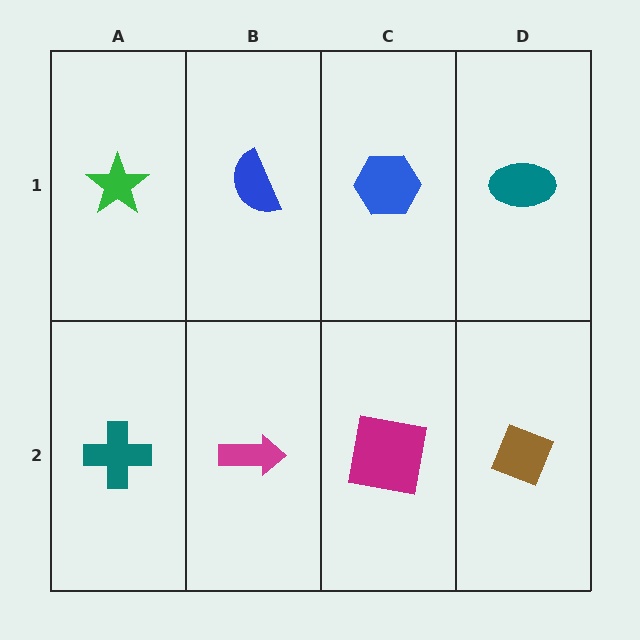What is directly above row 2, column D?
A teal ellipse.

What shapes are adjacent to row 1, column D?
A brown diamond (row 2, column D), a blue hexagon (row 1, column C).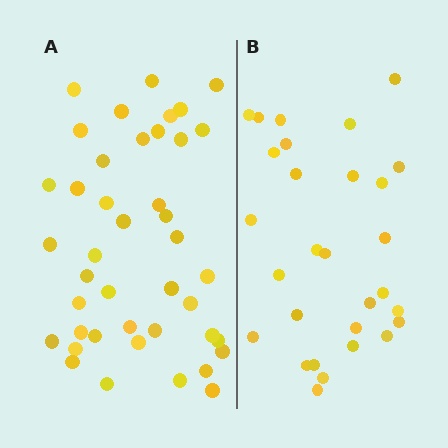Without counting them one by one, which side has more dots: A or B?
Region A (the left region) has more dots.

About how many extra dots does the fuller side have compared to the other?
Region A has approximately 15 more dots than region B.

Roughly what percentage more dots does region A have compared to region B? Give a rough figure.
About 45% more.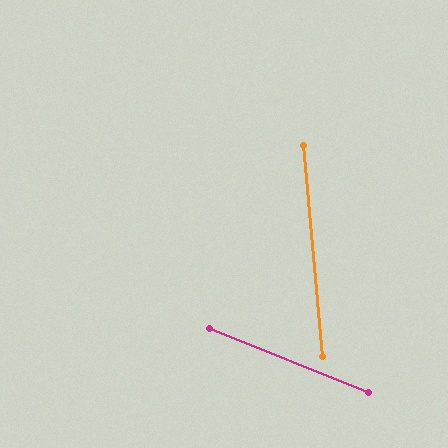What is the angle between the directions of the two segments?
Approximately 63 degrees.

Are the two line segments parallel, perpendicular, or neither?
Neither parallel nor perpendicular — they differ by about 63°.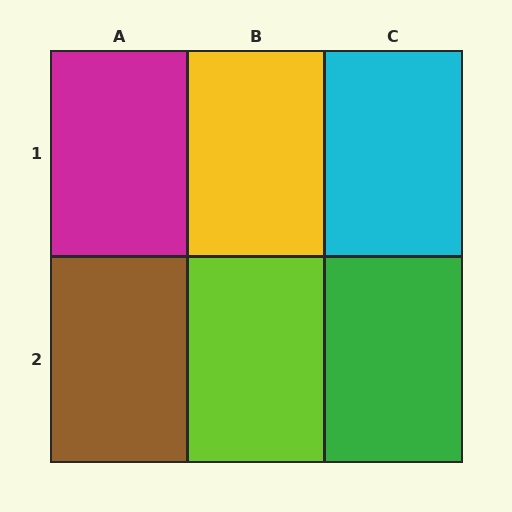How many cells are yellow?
1 cell is yellow.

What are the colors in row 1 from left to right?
Magenta, yellow, cyan.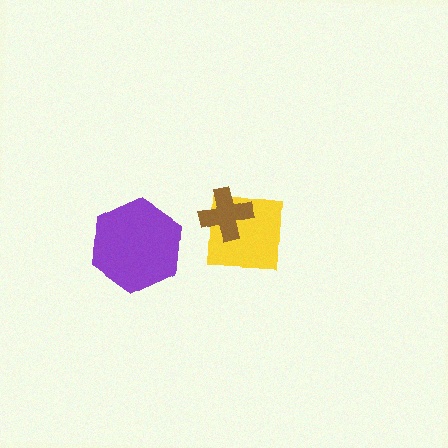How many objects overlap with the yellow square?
1 object overlaps with the yellow square.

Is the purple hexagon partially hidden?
No, no other shape covers it.